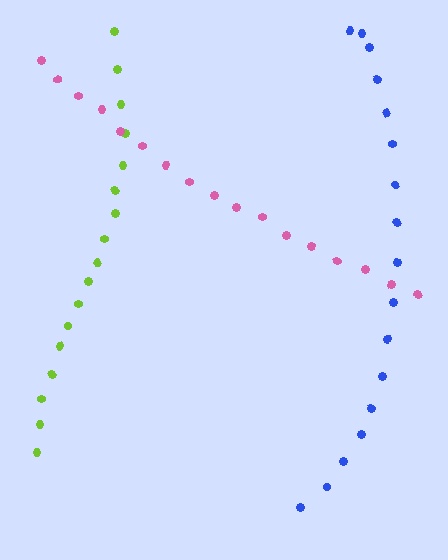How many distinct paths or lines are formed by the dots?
There are 3 distinct paths.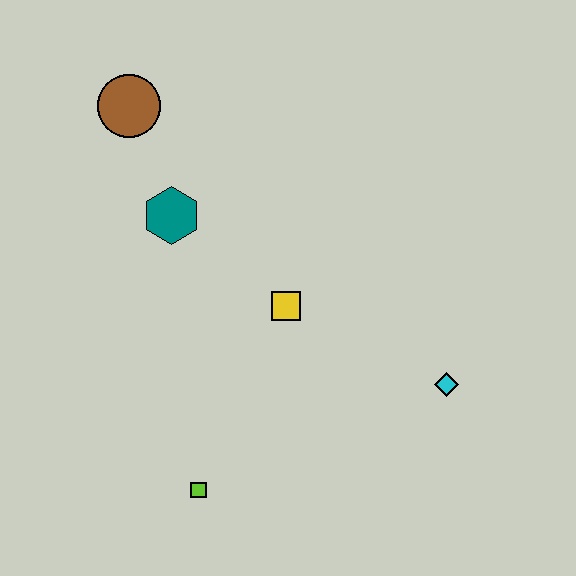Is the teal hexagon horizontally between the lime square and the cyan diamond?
No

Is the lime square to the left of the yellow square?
Yes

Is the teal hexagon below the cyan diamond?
No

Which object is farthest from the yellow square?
The brown circle is farthest from the yellow square.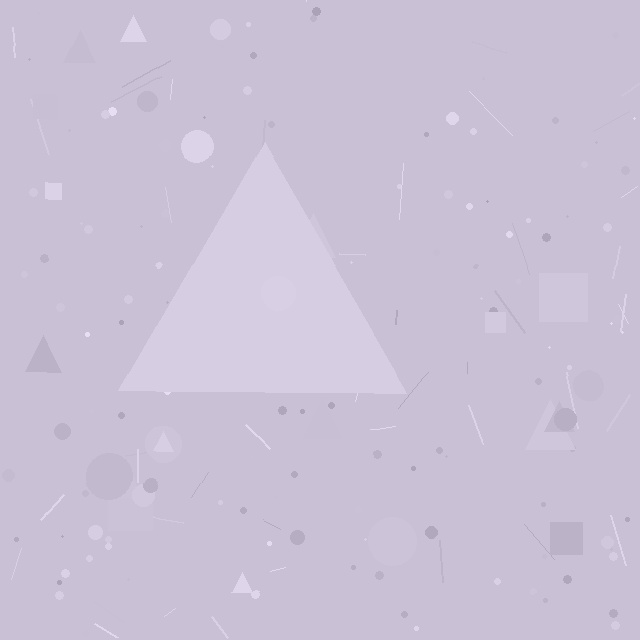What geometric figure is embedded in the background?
A triangle is embedded in the background.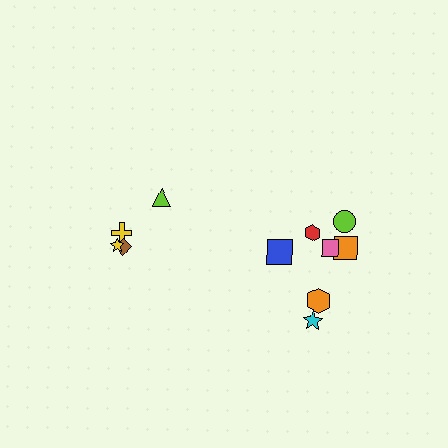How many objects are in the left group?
There are 4 objects.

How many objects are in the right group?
There are 7 objects.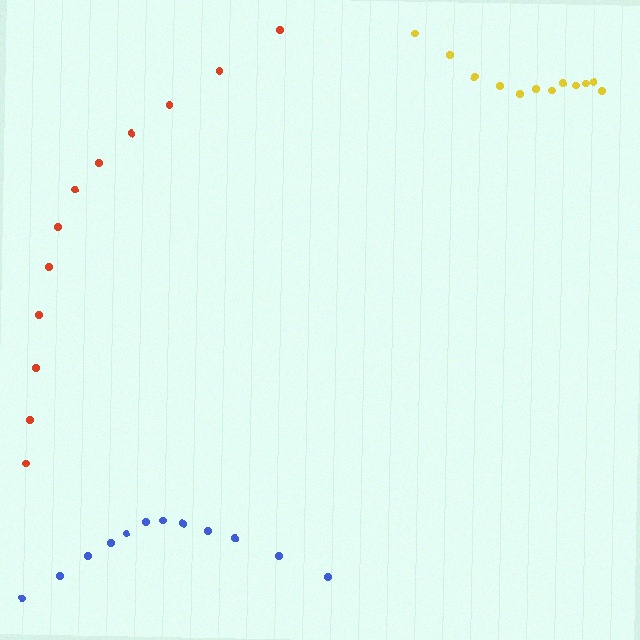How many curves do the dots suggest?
There are 3 distinct paths.